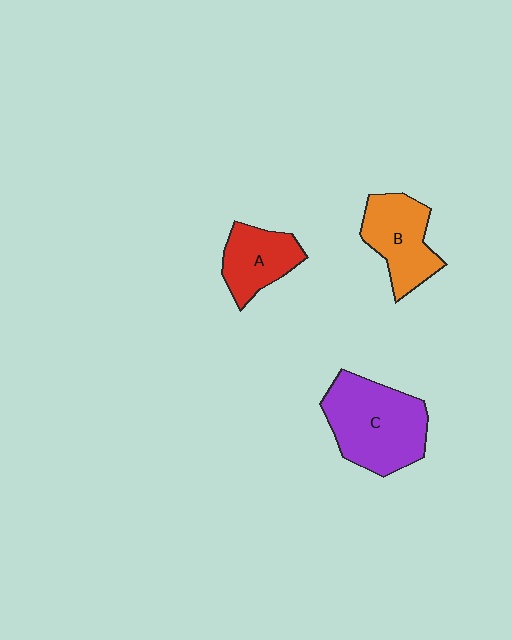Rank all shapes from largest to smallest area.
From largest to smallest: C (purple), B (orange), A (red).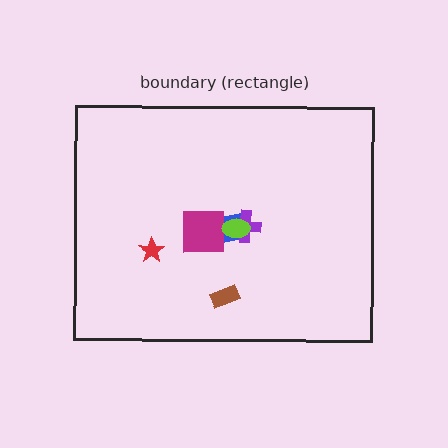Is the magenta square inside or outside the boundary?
Inside.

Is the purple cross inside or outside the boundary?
Inside.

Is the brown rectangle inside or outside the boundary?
Inside.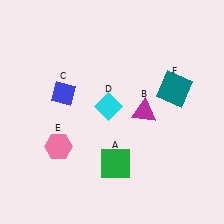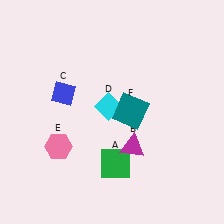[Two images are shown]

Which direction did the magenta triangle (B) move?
The magenta triangle (B) moved down.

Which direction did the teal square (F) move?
The teal square (F) moved left.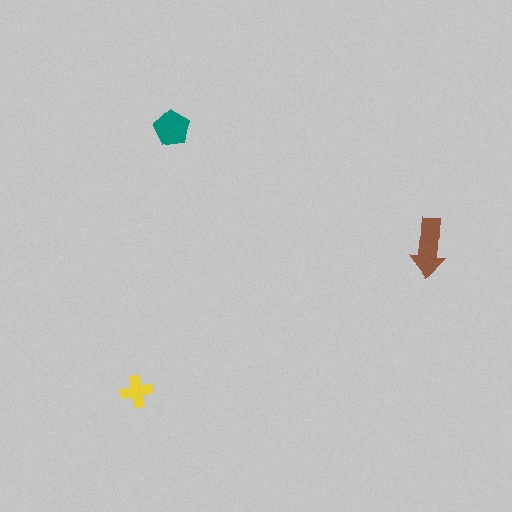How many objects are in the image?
There are 3 objects in the image.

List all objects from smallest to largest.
The yellow cross, the teal pentagon, the brown arrow.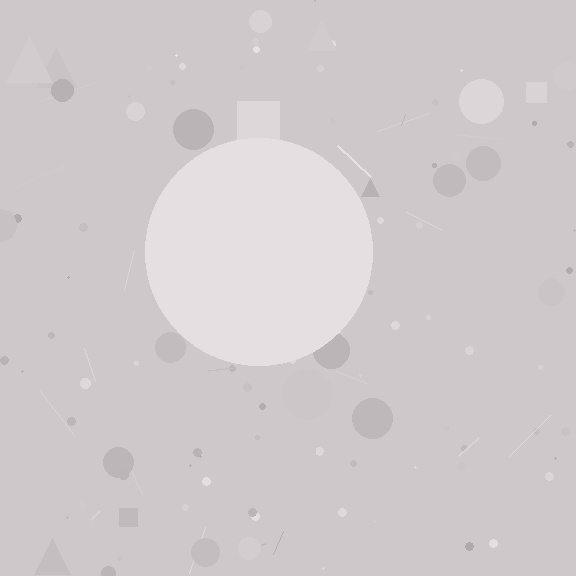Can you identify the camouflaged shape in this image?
The camouflaged shape is a circle.